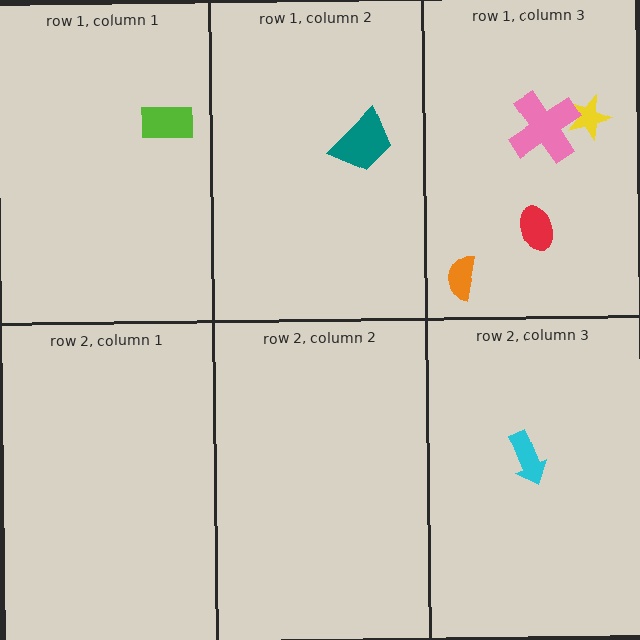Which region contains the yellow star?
The row 1, column 3 region.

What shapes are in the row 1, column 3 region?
The red ellipse, the orange semicircle, the yellow star, the pink cross.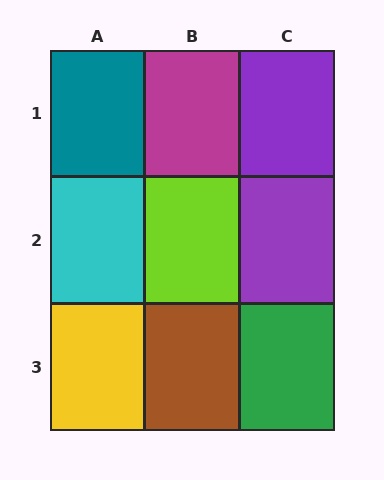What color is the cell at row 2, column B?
Lime.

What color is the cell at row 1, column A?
Teal.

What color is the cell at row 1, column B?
Magenta.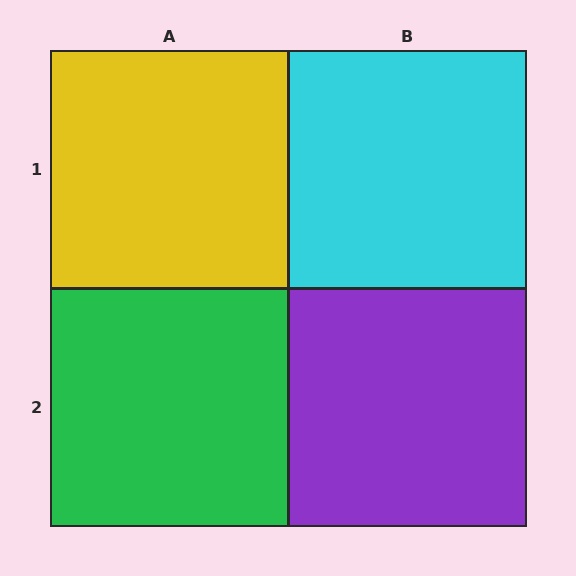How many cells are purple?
1 cell is purple.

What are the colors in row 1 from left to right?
Yellow, cyan.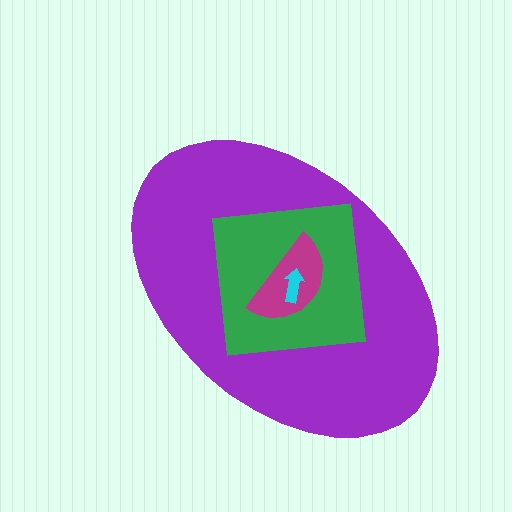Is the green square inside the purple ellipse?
Yes.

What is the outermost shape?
The purple ellipse.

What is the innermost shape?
The cyan arrow.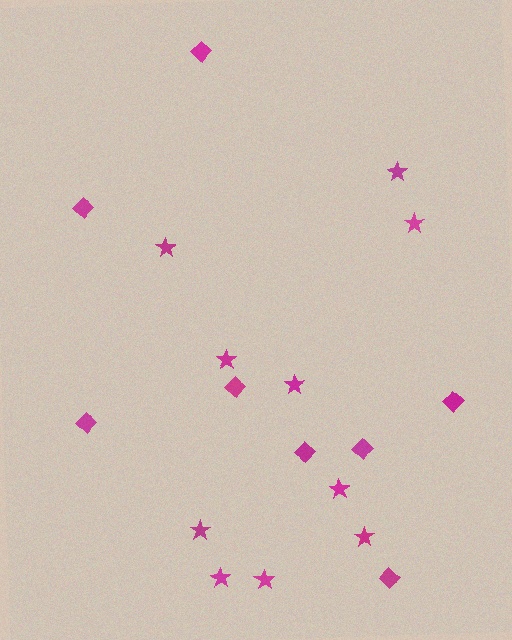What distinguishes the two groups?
There are 2 groups: one group of diamonds (8) and one group of stars (10).